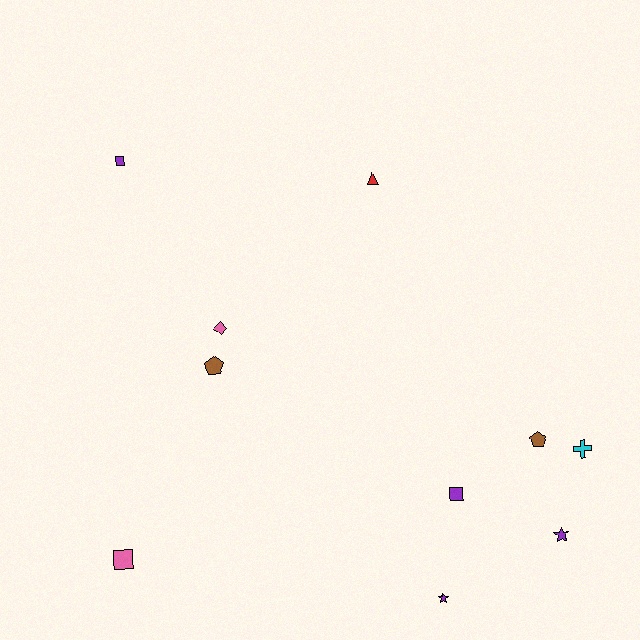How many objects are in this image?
There are 10 objects.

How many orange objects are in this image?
There are no orange objects.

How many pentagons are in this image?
There are 2 pentagons.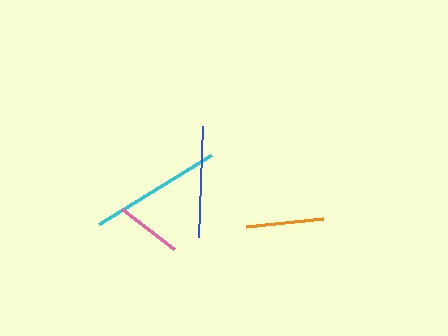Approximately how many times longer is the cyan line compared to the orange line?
The cyan line is approximately 1.7 times the length of the orange line.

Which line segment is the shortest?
The pink line is the shortest at approximately 65 pixels.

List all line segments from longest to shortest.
From longest to shortest: cyan, blue, orange, pink.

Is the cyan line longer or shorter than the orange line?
The cyan line is longer than the orange line.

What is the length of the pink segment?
The pink segment is approximately 65 pixels long.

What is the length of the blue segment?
The blue segment is approximately 111 pixels long.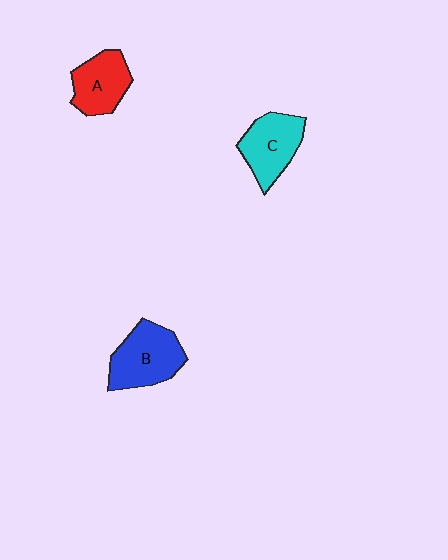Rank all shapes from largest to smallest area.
From largest to smallest: B (blue), C (cyan), A (red).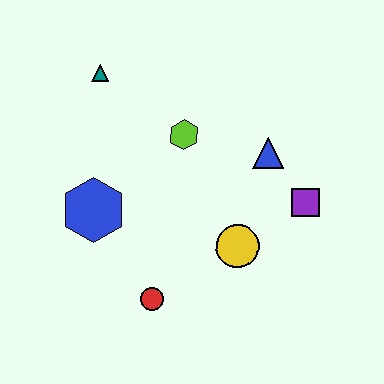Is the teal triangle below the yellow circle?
No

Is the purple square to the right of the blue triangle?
Yes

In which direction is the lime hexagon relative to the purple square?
The lime hexagon is to the left of the purple square.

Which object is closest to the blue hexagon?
The red circle is closest to the blue hexagon.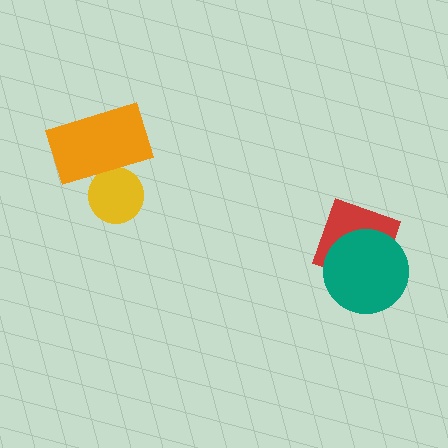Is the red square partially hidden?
Yes, it is partially covered by another shape.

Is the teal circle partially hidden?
No, no other shape covers it.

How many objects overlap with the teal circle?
1 object overlaps with the teal circle.